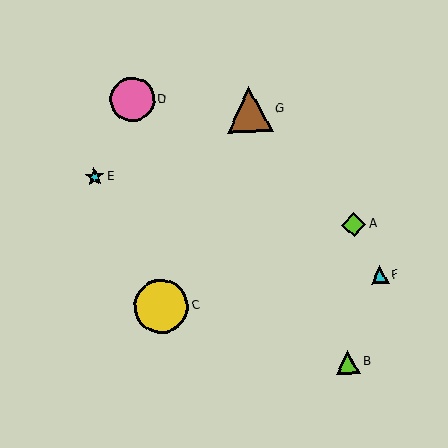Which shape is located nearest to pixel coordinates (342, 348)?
The lime triangle (labeled B) at (348, 362) is nearest to that location.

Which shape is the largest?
The yellow circle (labeled C) is the largest.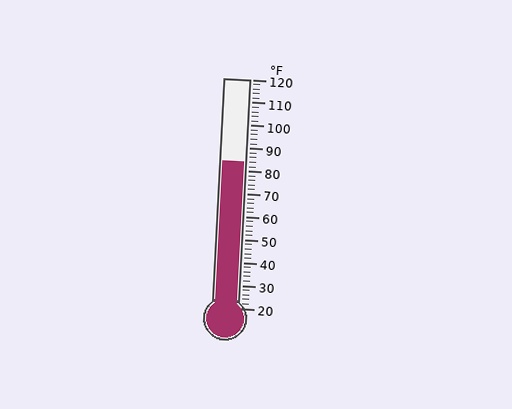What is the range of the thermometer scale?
The thermometer scale ranges from 20°F to 120°F.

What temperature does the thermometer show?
The thermometer shows approximately 84°F.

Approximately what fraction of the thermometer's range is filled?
The thermometer is filled to approximately 65% of its range.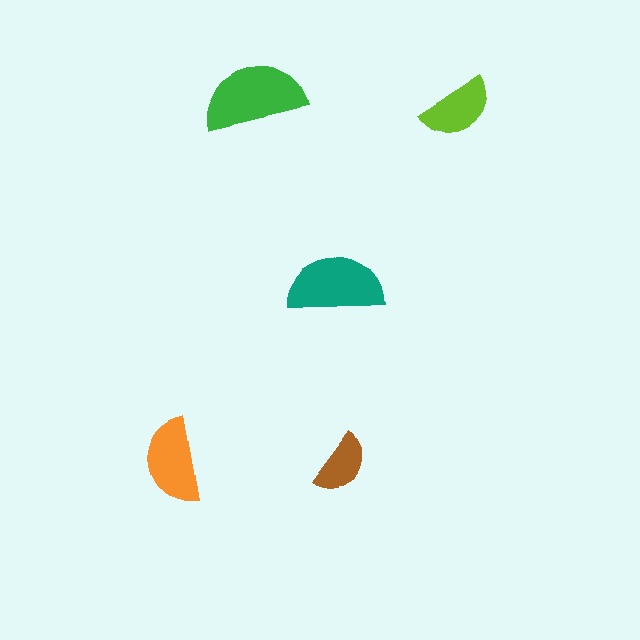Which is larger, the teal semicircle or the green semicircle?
The green one.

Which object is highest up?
The green semicircle is topmost.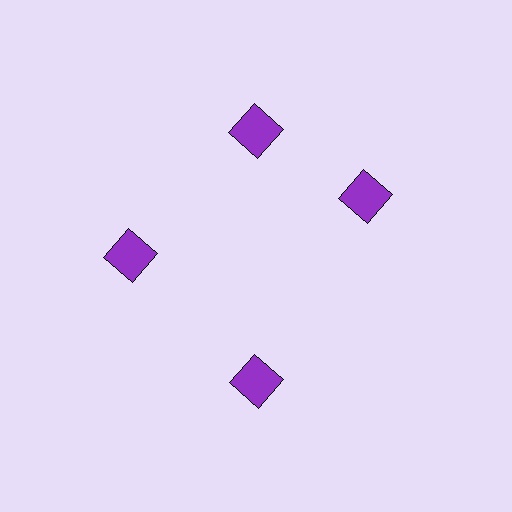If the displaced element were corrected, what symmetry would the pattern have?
It would have 4-fold rotational symmetry — the pattern would map onto itself every 90 degrees.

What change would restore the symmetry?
The symmetry would be restored by rotating it back into even spacing with its neighbors so that all 4 squares sit at equal angles and equal distance from the center.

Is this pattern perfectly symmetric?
No. The 4 purple squares are arranged in a ring, but one element near the 3 o'clock position is rotated out of alignment along the ring, breaking the 4-fold rotational symmetry.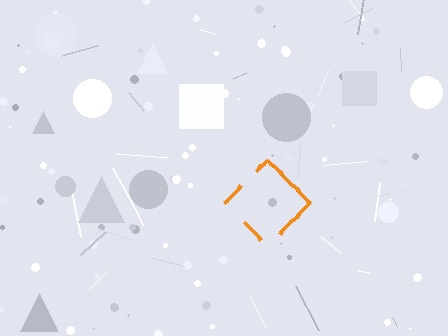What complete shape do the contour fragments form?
The contour fragments form a diamond.